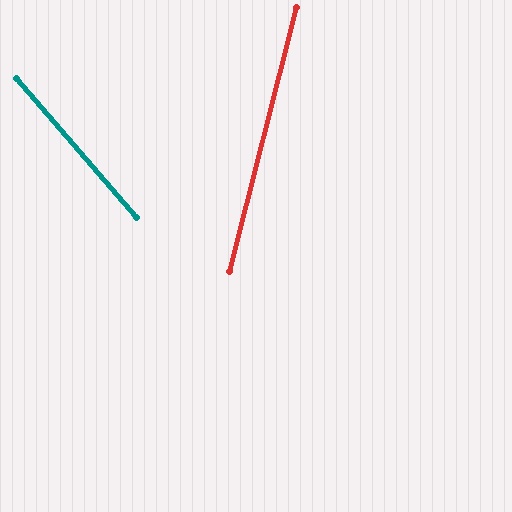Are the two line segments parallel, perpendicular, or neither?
Neither parallel nor perpendicular — they differ by about 55°.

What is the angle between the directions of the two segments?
Approximately 55 degrees.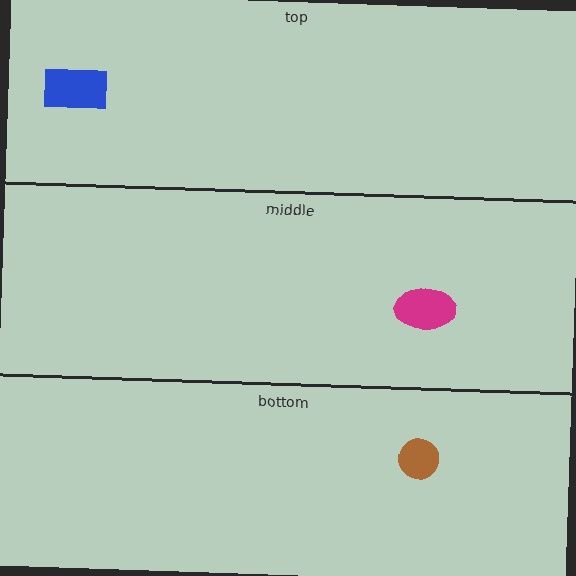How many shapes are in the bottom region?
1.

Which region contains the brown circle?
The bottom region.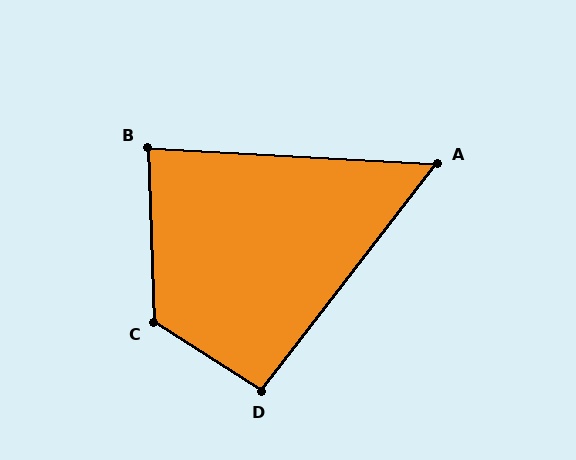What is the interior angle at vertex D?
Approximately 95 degrees (obtuse).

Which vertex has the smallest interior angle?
A, at approximately 56 degrees.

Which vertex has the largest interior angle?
C, at approximately 124 degrees.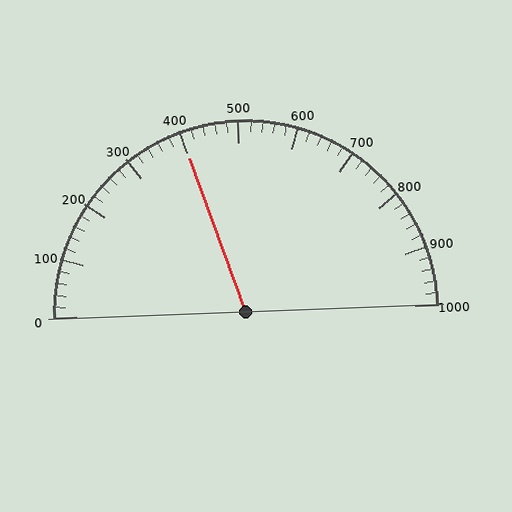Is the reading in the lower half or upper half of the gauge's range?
The reading is in the lower half of the range (0 to 1000).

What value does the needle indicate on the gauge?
The needle indicates approximately 400.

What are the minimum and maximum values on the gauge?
The gauge ranges from 0 to 1000.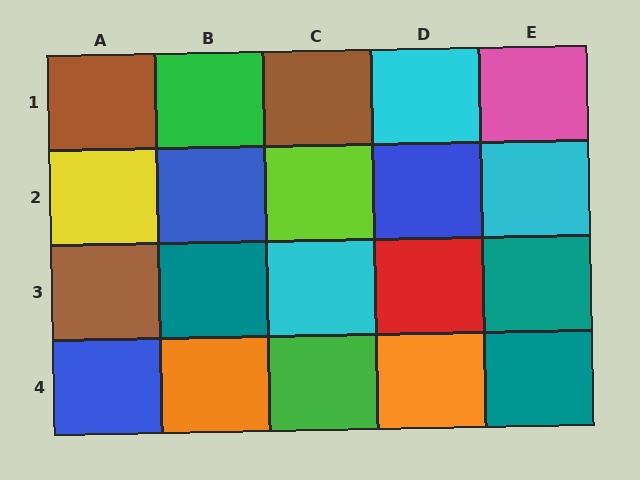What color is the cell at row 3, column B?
Teal.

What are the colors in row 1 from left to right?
Brown, green, brown, cyan, pink.